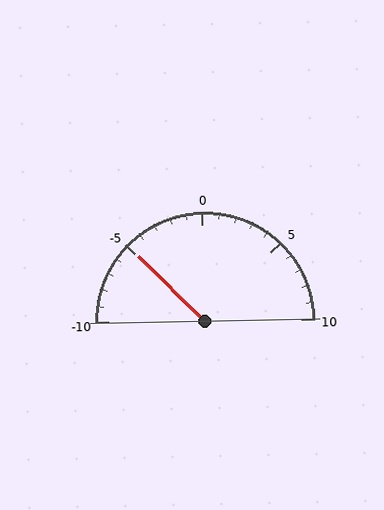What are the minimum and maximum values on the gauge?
The gauge ranges from -10 to 10.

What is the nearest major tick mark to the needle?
The nearest major tick mark is -5.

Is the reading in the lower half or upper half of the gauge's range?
The reading is in the lower half of the range (-10 to 10).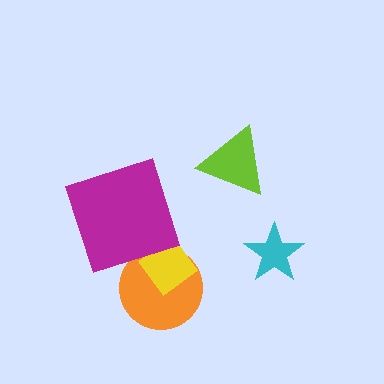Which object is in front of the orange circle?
The yellow diamond is in front of the orange circle.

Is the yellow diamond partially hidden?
Yes, it is partially covered by another shape.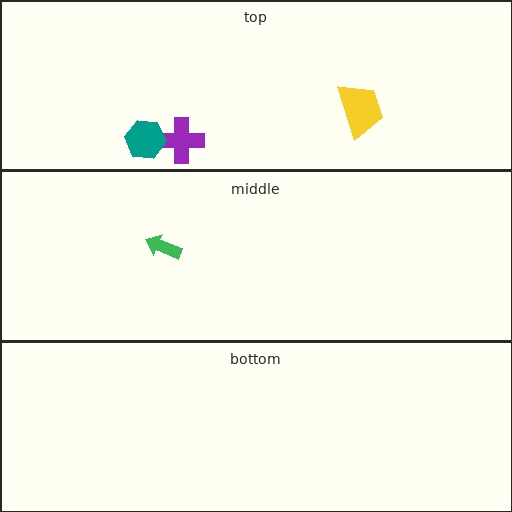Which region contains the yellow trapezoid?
The top region.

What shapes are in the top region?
The purple cross, the yellow trapezoid, the teal hexagon.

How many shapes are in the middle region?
1.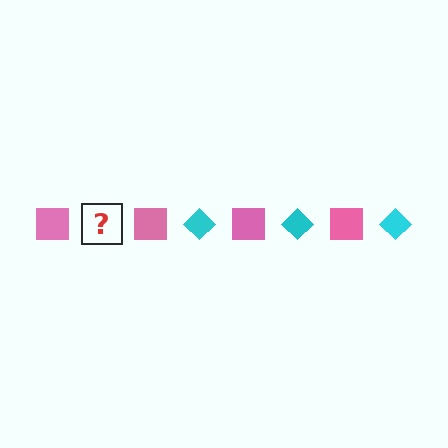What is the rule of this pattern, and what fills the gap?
The rule is that the pattern alternates between pink square and cyan diamond. The gap should be filled with a cyan diamond.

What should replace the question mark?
The question mark should be replaced with a cyan diamond.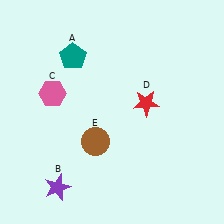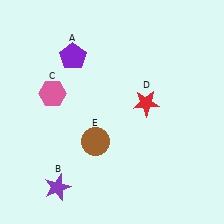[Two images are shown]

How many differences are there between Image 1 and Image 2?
There is 1 difference between the two images.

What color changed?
The pentagon (A) changed from teal in Image 1 to purple in Image 2.